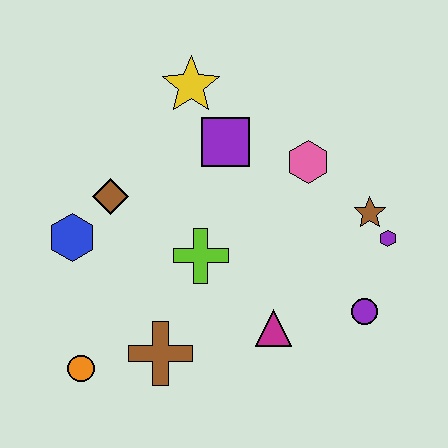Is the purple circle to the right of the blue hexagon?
Yes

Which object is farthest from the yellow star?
The orange circle is farthest from the yellow star.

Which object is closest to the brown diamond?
The blue hexagon is closest to the brown diamond.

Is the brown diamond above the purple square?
No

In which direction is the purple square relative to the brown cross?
The purple square is above the brown cross.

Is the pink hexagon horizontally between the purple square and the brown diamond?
No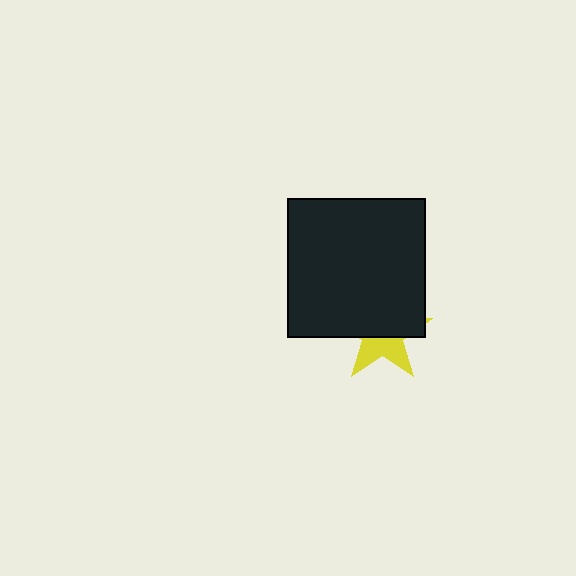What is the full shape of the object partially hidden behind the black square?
The partially hidden object is a yellow star.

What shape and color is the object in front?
The object in front is a black square.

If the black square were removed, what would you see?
You would see the complete yellow star.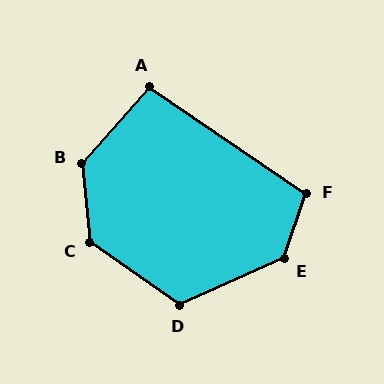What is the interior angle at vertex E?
Approximately 132 degrees (obtuse).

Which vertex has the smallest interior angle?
A, at approximately 97 degrees.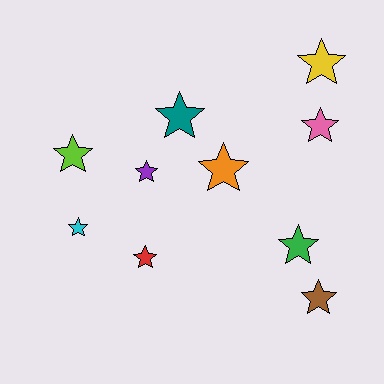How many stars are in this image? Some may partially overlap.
There are 10 stars.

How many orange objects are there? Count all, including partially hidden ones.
There is 1 orange object.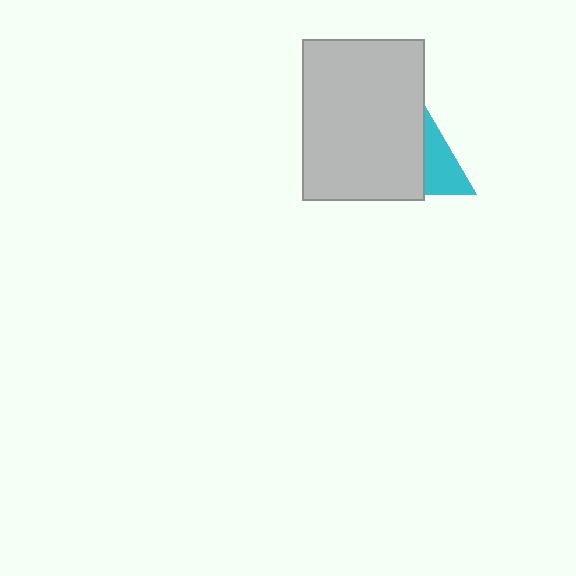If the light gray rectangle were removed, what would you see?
You would see the complete cyan triangle.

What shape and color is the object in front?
The object in front is a light gray rectangle.